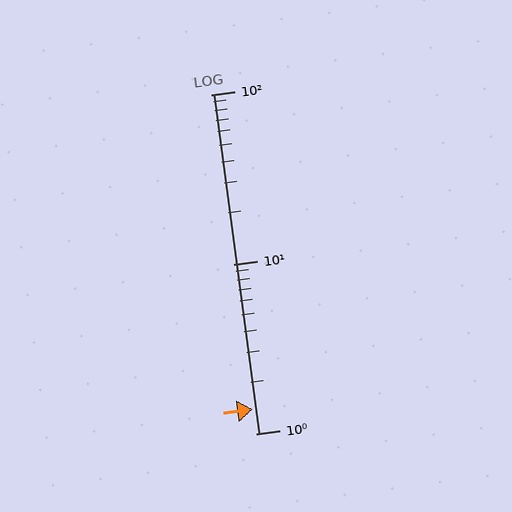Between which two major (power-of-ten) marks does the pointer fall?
The pointer is between 1 and 10.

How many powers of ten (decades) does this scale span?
The scale spans 2 decades, from 1 to 100.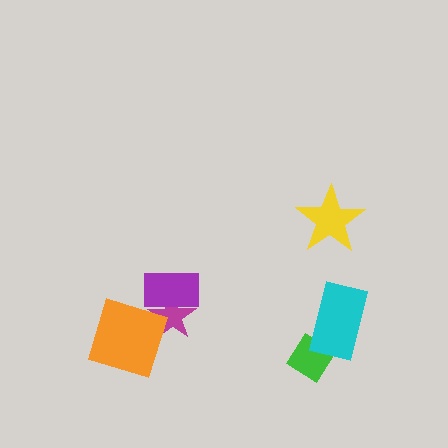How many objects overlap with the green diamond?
1 object overlaps with the green diamond.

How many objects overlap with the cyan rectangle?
1 object overlaps with the cyan rectangle.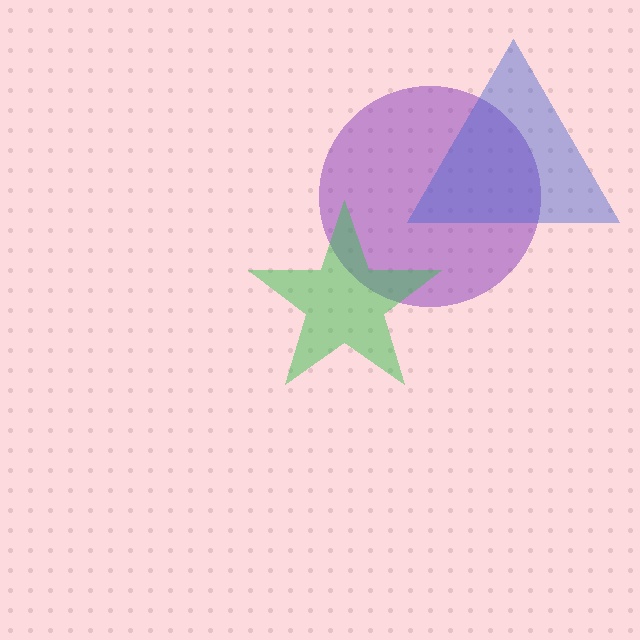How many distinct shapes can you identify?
There are 3 distinct shapes: a purple circle, a green star, a blue triangle.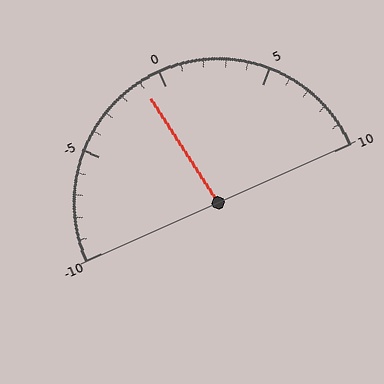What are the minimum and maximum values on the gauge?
The gauge ranges from -10 to 10.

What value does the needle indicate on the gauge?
The needle indicates approximately -1.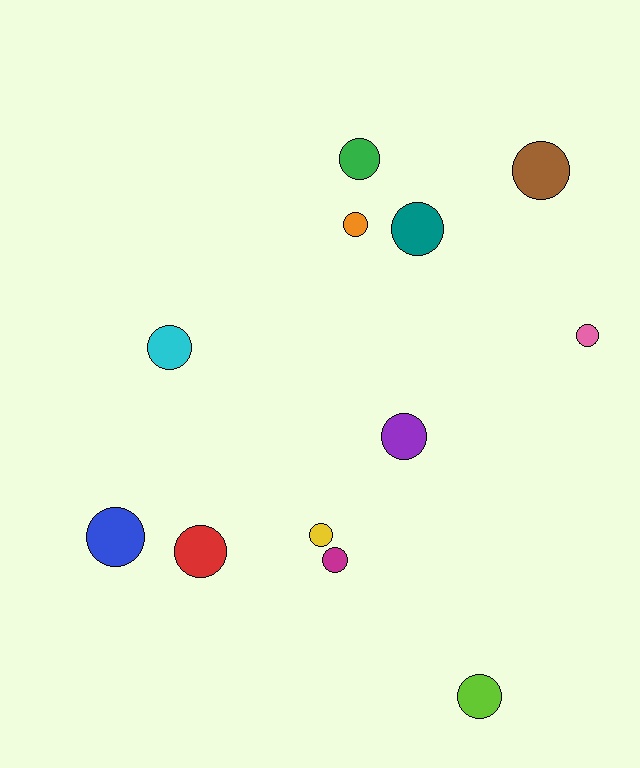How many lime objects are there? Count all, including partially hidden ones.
There is 1 lime object.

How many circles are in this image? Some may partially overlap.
There are 12 circles.